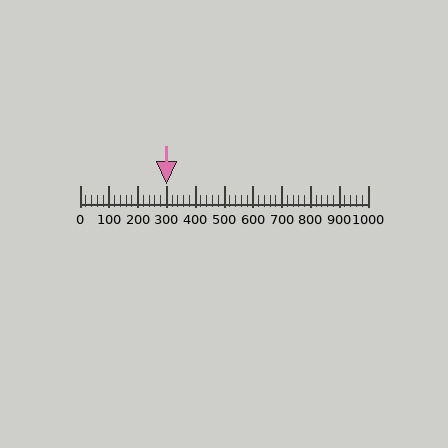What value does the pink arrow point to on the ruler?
The pink arrow points to approximately 300.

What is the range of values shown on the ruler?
The ruler shows values from 0 to 1000.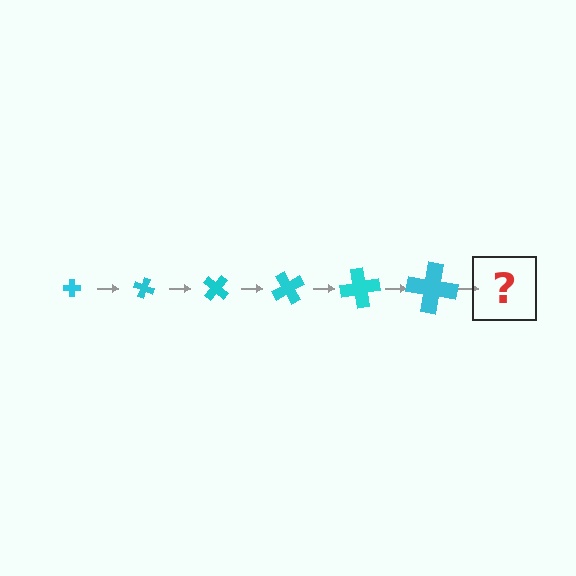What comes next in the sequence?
The next element should be a cross, larger than the previous one and rotated 120 degrees from the start.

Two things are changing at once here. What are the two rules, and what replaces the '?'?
The two rules are that the cross grows larger each step and it rotates 20 degrees each step. The '?' should be a cross, larger than the previous one and rotated 120 degrees from the start.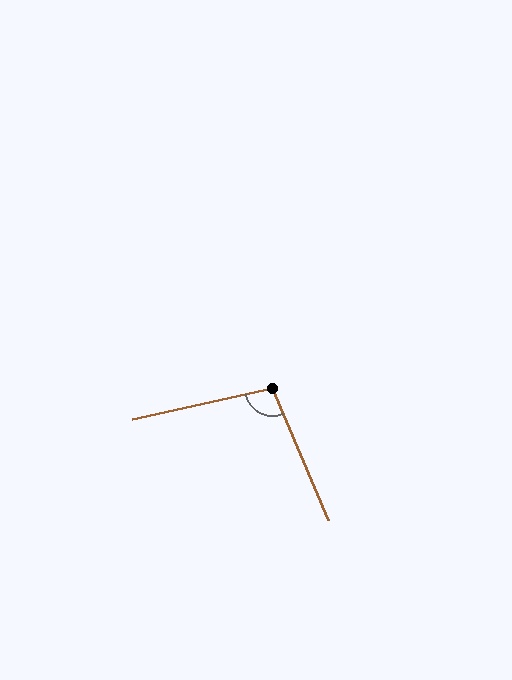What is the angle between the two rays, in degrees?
Approximately 100 degrees.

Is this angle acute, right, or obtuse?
It is obtuse.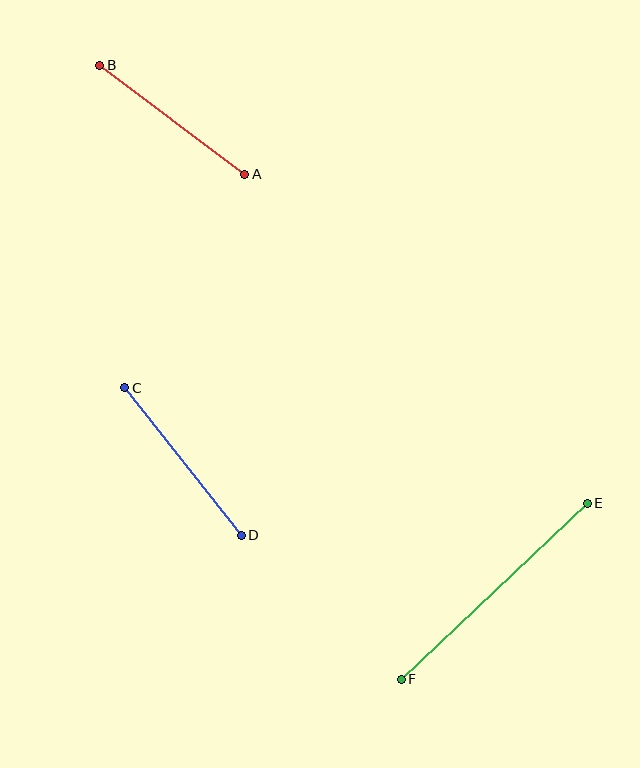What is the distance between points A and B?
The distance is approximately 181 pixels.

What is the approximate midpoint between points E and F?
The midpoint is at approximately (494, 591) pixels.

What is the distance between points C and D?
The distance is approximately 188 pixels.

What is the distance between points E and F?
The distance is approximately 256 pixels.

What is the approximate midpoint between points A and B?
The midpoint is at approximately (172, 120) pixels.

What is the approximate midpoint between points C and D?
The midpoint is at approximately (183, 462) pixels.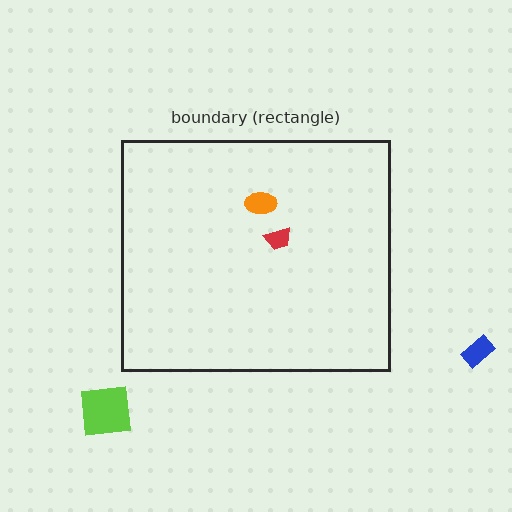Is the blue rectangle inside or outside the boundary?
Outside.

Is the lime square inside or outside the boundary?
Outside.